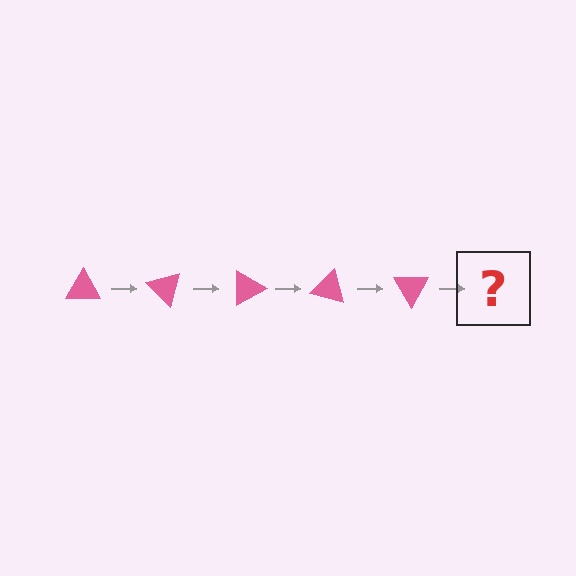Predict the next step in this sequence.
The next step is a pink triangle rotated 225 degrees.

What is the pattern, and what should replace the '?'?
The pattern is that the triangle rotates 45 degrees each step. The '?' should be a pink triangle rotated 225 degrees.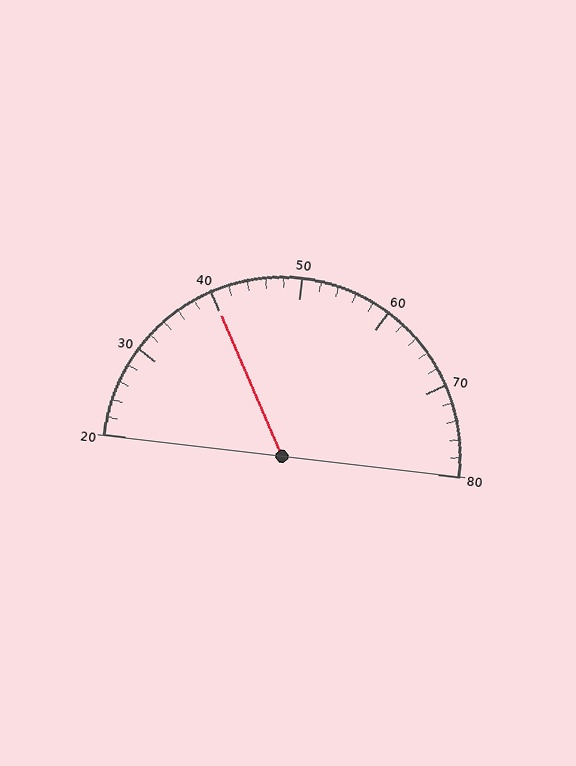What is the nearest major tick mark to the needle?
The nearest major tick mark is 40.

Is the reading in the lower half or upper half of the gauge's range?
The reading is in the lower half of the range (20 to 80).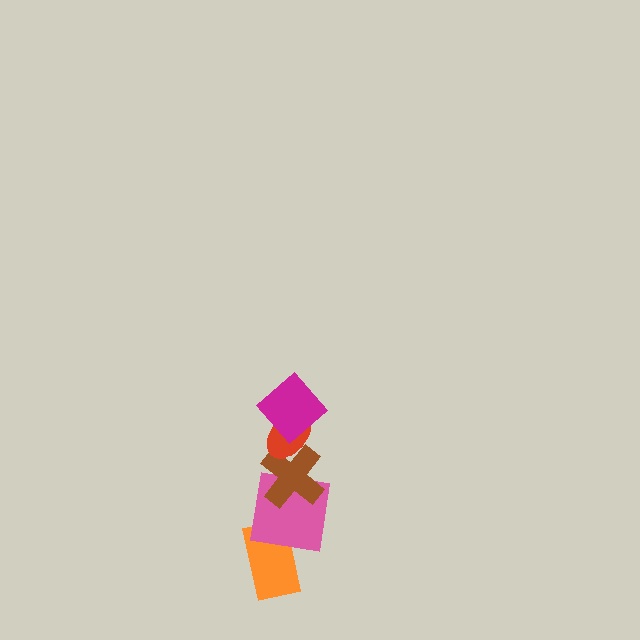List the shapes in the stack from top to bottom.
From top to bottom: the magenta diamond, the red ellipse, the brown cross, the pink square, the orange rectangle.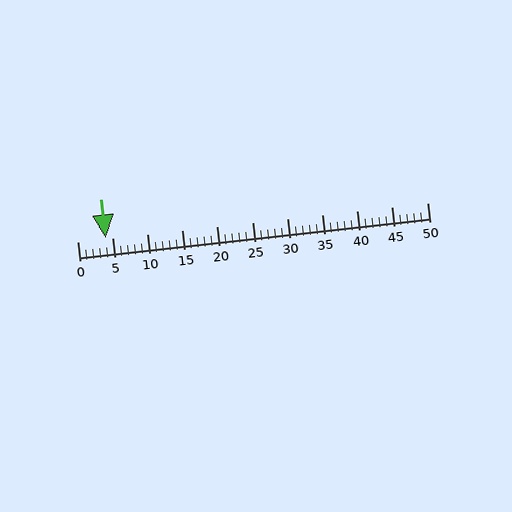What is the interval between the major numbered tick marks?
The major tick marks are spaced 5 units apart.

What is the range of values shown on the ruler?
The ruler shows values from 0 to 50.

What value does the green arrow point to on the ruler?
The green arrow points to approximately 4.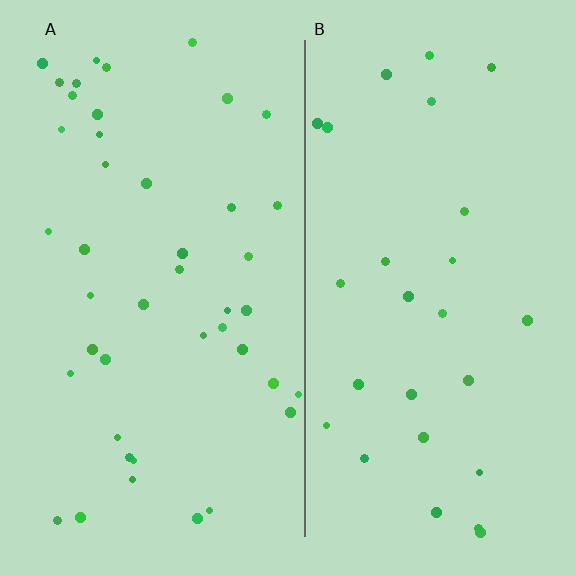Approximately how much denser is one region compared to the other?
Approximately 1.6× — region A over region B.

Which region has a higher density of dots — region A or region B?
A (the left).